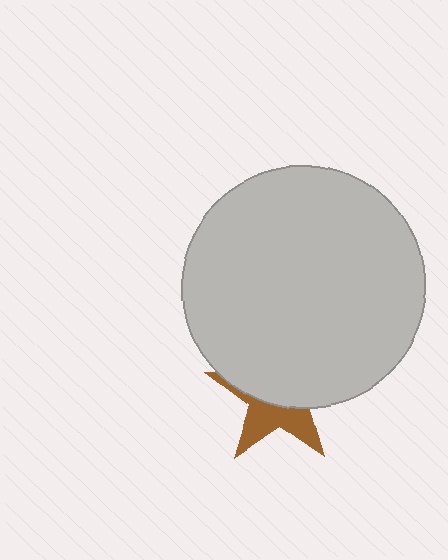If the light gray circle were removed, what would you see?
You would see the complete brown star.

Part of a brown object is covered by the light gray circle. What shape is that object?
It is a star.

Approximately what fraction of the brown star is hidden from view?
Roughly 60% of the brown star is hidden behind the light gray circle.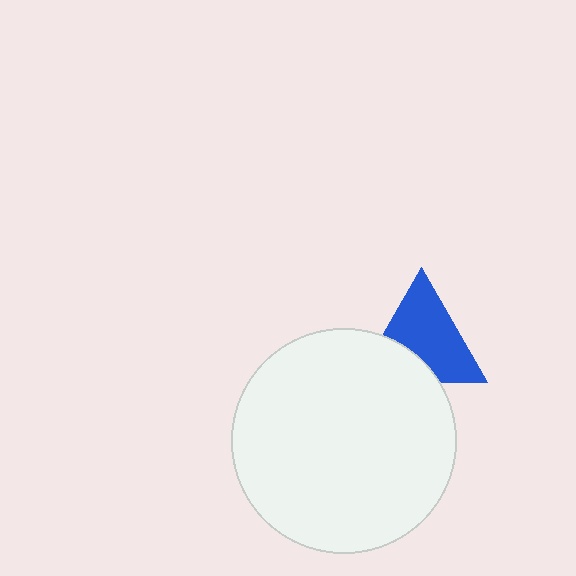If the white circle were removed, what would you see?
You would see the complete blue triangle.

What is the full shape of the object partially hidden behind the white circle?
The partially hidden object is a blue triangle.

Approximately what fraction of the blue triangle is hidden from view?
Roughly 31% of the blue triangle is hidden behind the white circle.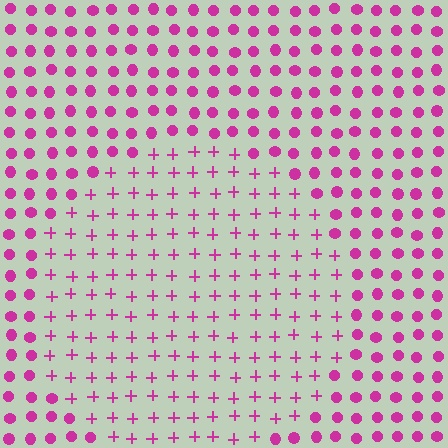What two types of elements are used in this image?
The image uses plus signs inside the circle region and circles outside it.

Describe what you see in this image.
The image is filled with small magenta elements arranged in a uniform grid. A circle-shaped region contains plus signs, while the surrounding area contains circles. The boundary is defined purely by the change in element shape.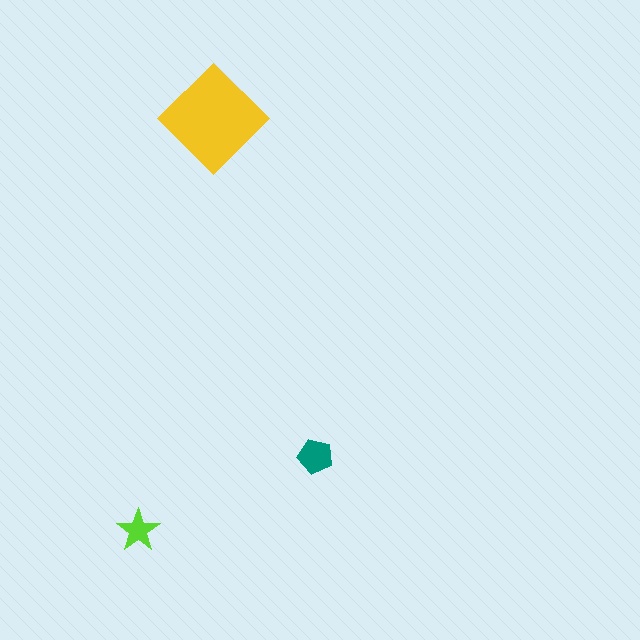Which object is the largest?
The yellow diamond.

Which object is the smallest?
The lime star.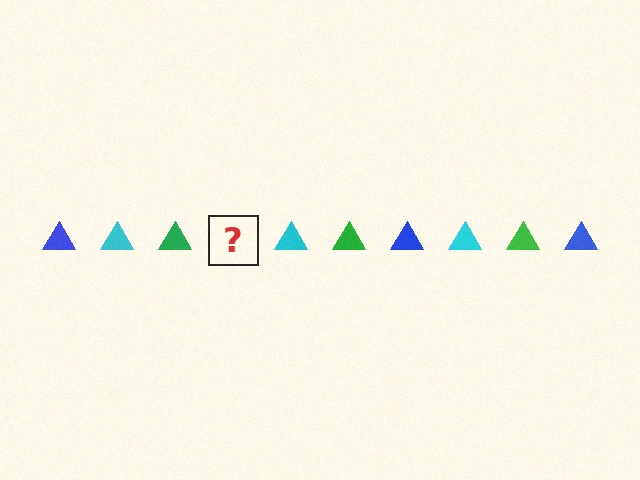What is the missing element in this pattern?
The missing element is a blue triangle.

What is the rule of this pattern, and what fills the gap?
The rule is that the pattern cycles through blue, cyan, green triangles. The gap should be filled with a blue triangle.